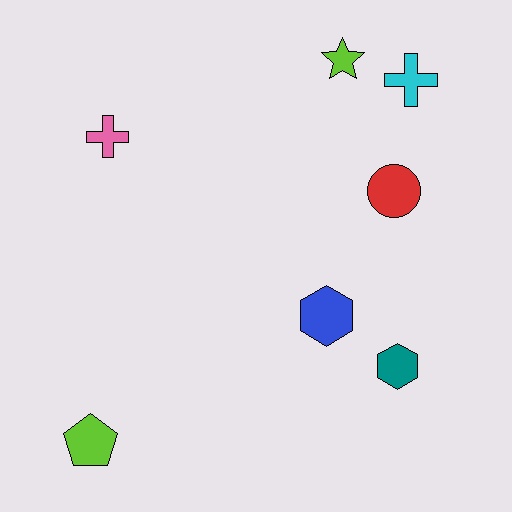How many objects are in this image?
There are 7 objects.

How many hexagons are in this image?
There are 2 hexagons.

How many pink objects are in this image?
There is 1 pink object.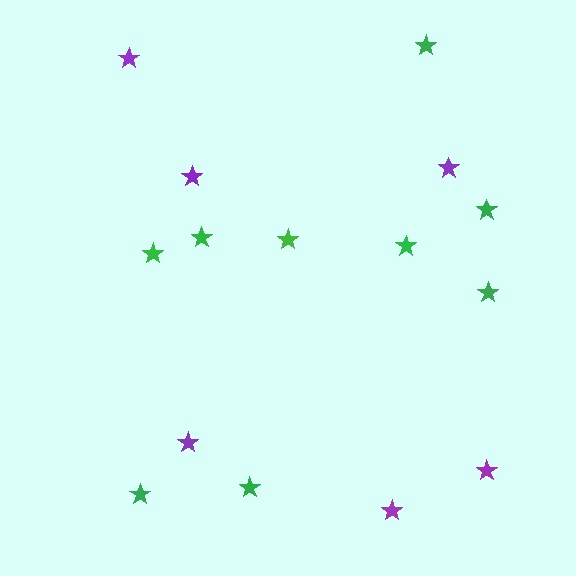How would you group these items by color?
There are 2 groups: one group of green stars (9) and one group of purple stars (6).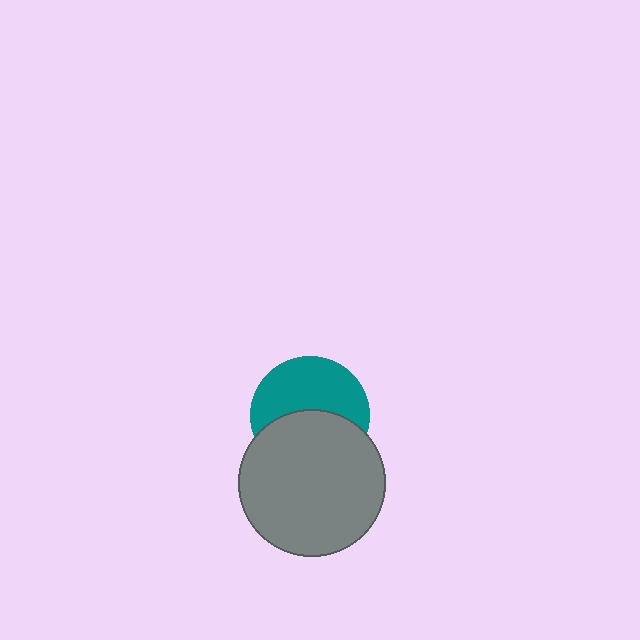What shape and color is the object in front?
The object in front is a gray circle.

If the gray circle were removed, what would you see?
You would see the complete teal circle.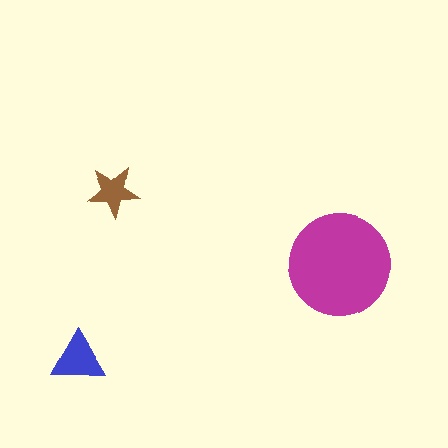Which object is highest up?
The brown star is topmost.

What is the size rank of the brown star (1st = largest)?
3rd.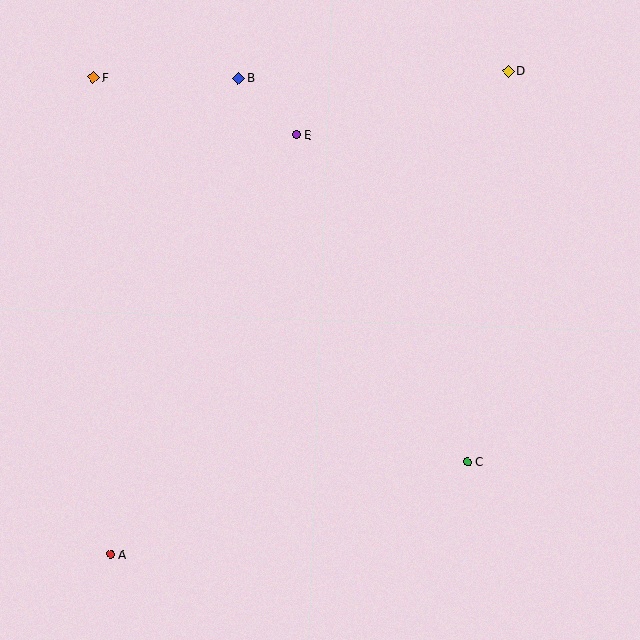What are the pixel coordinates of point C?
Point C is at (467, 462).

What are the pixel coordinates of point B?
Point B is at (239, 78).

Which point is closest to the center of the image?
Point E at (296, 135) is closest to the center.